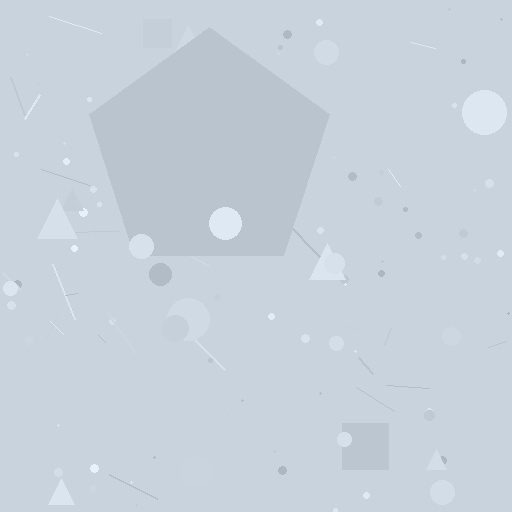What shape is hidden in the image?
A pentagon is hidden in the image.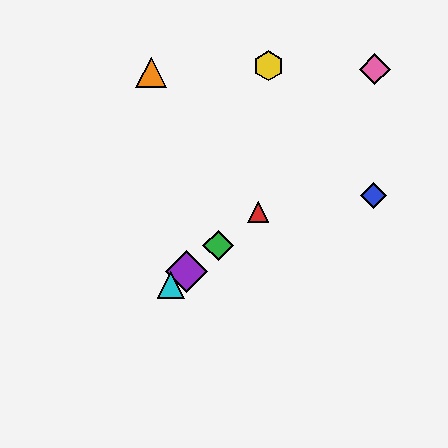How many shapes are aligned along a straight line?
4 shapes (the red triangle, the green diamond, the purple diamond, the cyan triangle) are aligned along a straight line.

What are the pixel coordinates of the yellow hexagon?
The yellow hexagon is at (268, 66).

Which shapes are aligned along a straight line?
The red triangle, the green diamond, the purple diamond, the cyan triangle are aligned along a straight line.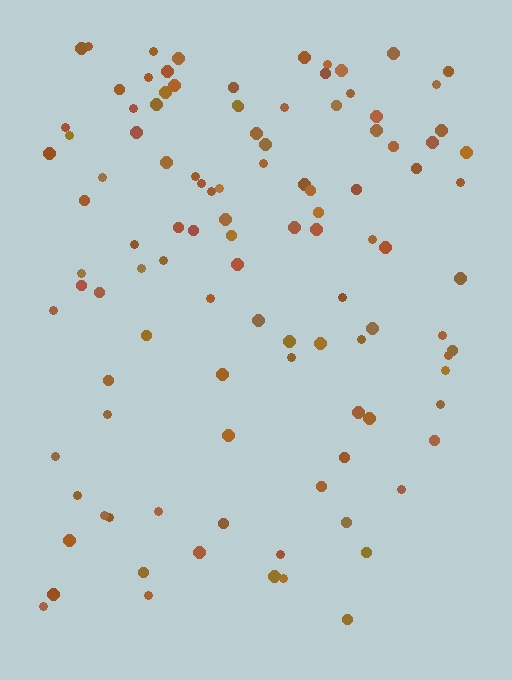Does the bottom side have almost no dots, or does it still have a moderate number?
Still a moderate number, just noticeably fewer than the top.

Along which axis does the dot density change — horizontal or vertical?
Vertical.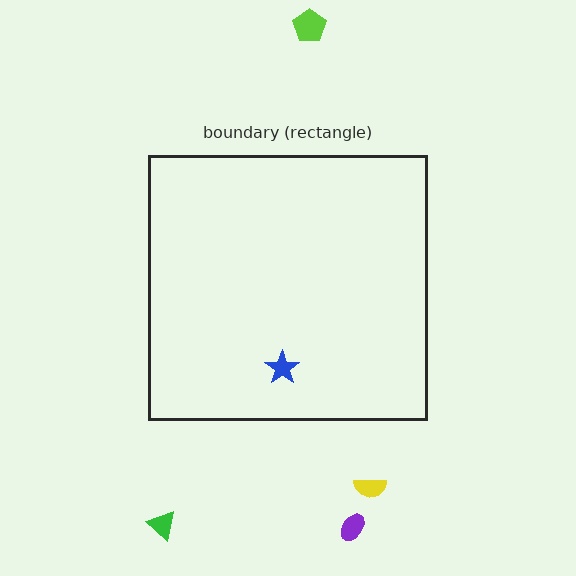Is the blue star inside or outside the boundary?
Inside.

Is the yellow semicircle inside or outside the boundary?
Outside.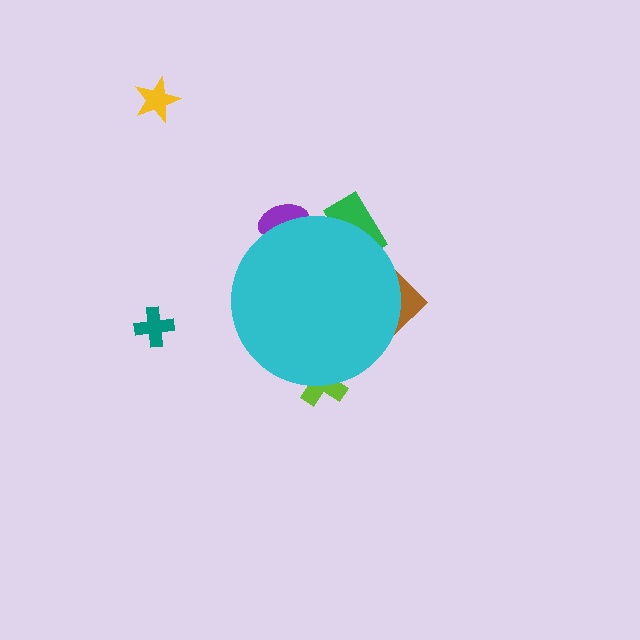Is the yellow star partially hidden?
No, the yellow star is fully visible.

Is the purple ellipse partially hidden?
Yes, the purple ellipse is partially hidden behind the cyan circle.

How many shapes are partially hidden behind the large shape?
4 shapes are partially hidden.